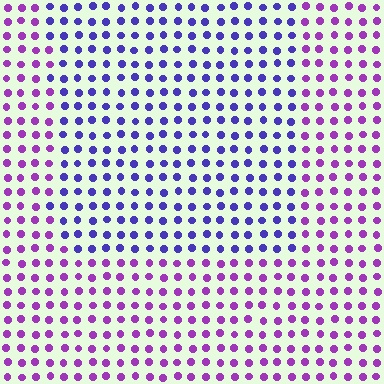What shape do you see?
I see a rectangle.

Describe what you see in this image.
The image is filled with small purple elements in a uniform arrangement. A rectangle-shaped region is visible where the elements are tinted to a slightly different hue, forming a subtle color boundary.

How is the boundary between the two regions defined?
The boundary is defined purely by a slight shift in hue (about 41 degrees). Spacing, size, and orientation are identical on both sides.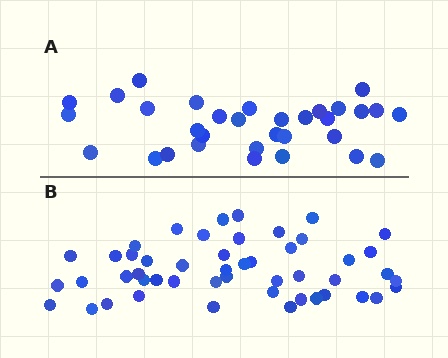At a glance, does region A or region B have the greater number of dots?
Region B (the bottom region) has more dots.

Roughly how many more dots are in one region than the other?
Region B has approximately 15 more dots than region A.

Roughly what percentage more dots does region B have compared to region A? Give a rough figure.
About 55% more.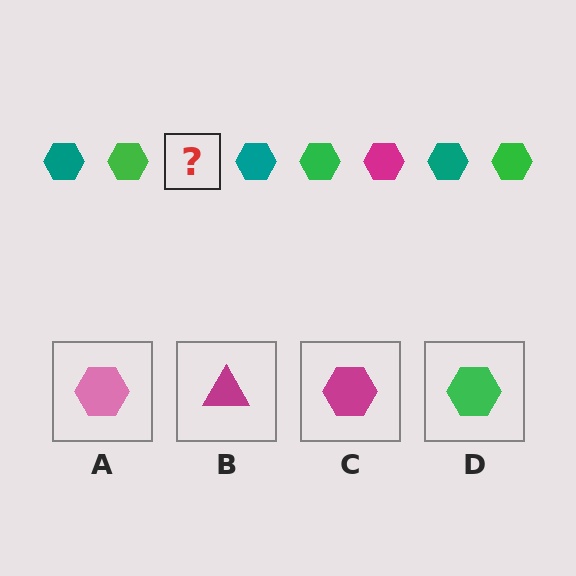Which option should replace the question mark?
Option C.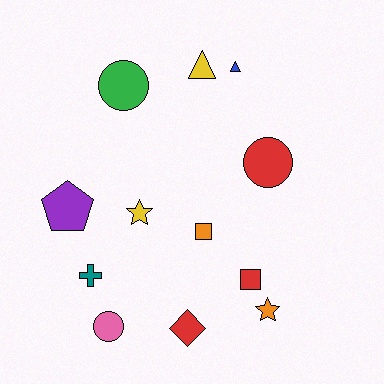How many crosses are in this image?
There is 1 cross.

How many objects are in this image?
There are 12 objects.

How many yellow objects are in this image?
There are 2 yellow objects.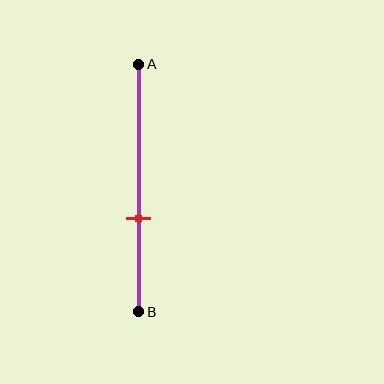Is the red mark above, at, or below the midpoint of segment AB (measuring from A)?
The red mark is below the midpoint of segment AB.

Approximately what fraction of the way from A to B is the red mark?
The red mark is approximately 60% of the way from A to B.